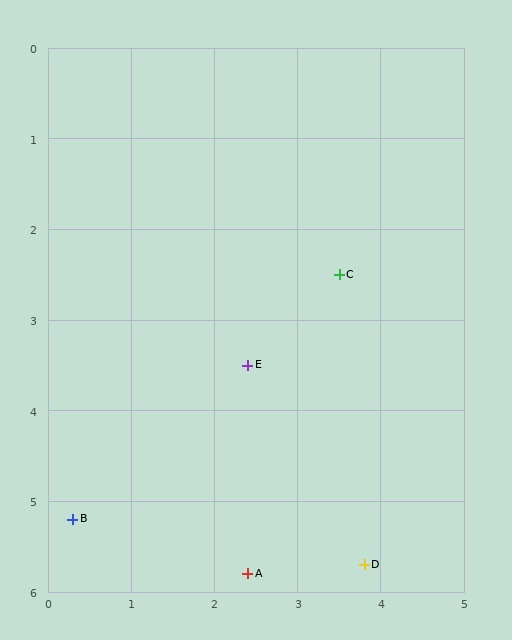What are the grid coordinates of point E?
Point E is at approximately (2.4, 3.5).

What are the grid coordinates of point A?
Point A is at approximately (2.4, 5.8).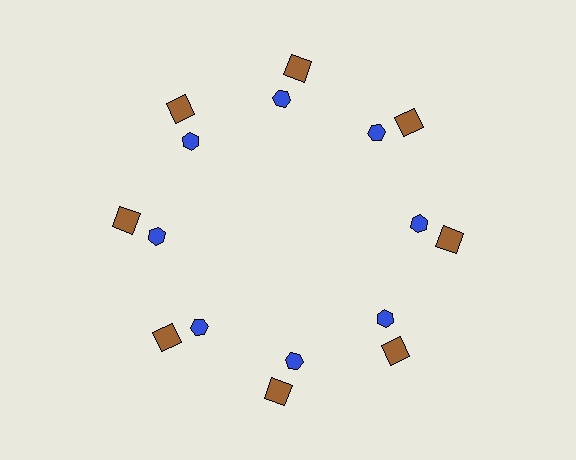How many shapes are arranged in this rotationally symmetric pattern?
There are 16 shapes, arranged in 8 groups of 2.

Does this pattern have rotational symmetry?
Yes, this pattern has 8-fold rotational symmetry. It looks the same after rotating 45 degrees around the center.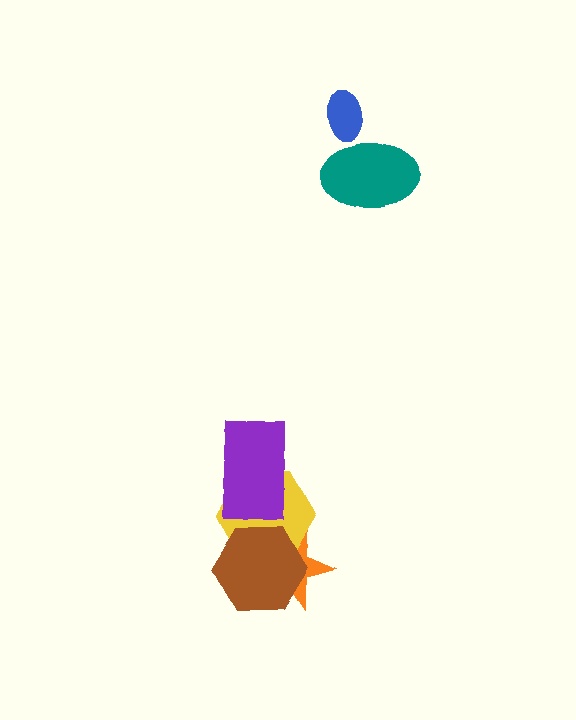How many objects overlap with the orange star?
2 objects overlap with the orange star.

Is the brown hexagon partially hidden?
No, no other shape covers it.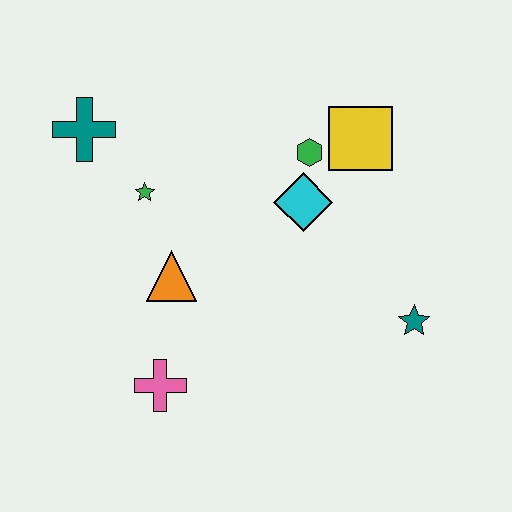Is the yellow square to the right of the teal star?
No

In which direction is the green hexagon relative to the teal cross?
The green hexagon is to the right of the teal cross.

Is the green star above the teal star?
Yes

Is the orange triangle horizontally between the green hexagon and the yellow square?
No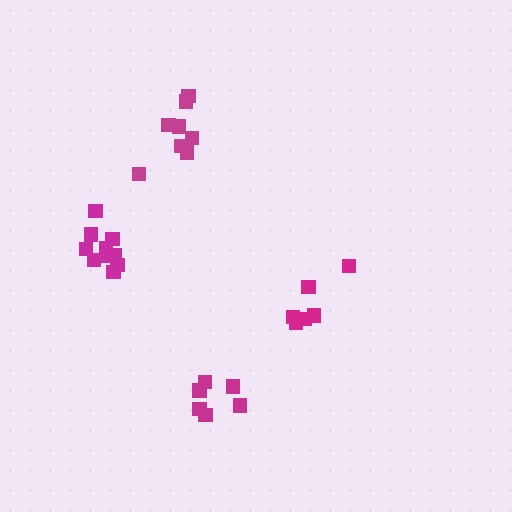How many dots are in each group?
Group 1: 7 dots, Group 2: 8 dots, Group 3: 10 dots, Group 4: 6 dots (31 total).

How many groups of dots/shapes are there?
There are 4 groups.